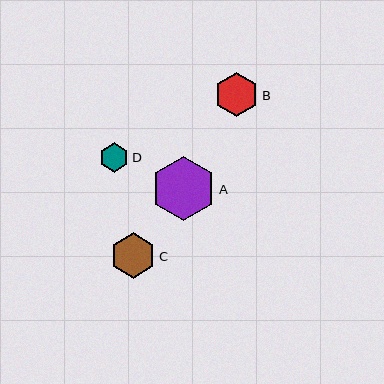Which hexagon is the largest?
Hexagon A is the largest with a size of approximately 64 pixels.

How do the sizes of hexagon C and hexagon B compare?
Hexagon C and hexagon B are approximately the same size.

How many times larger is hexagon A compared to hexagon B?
Hexagon A is approximately 1.4 times the size of hexagon B.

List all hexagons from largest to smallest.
From largest to smallest: A, C, B, D.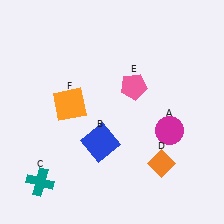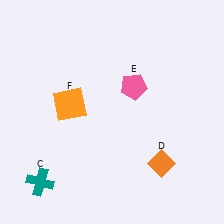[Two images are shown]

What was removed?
The blue square (B), the magenta circle (A) were removed in Image 2.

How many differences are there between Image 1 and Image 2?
There are 2 differences between the two images.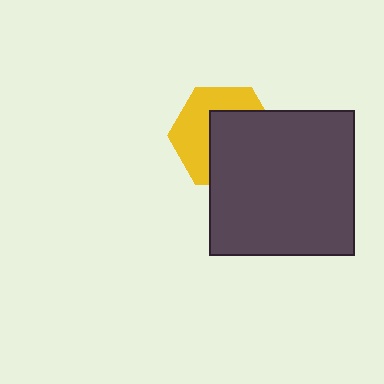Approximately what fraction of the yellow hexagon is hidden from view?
Roughly 54% of the yellow hexagon is hidden behind the dark gray square.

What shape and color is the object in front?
The object in front is a dark gray square.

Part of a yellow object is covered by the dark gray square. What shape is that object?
It is a hexagon.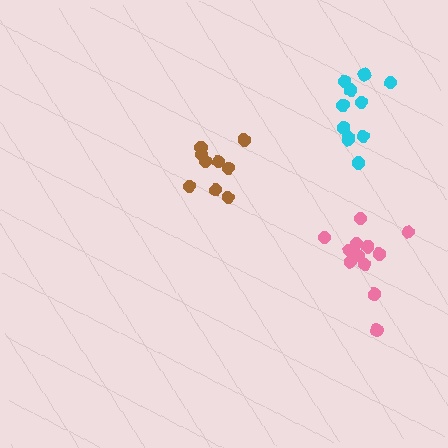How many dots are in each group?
Group 1: 9 dots, Group 2: 13 dots, Group 3: 11 dots (33 total).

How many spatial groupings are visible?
There are 3 spatial groupings.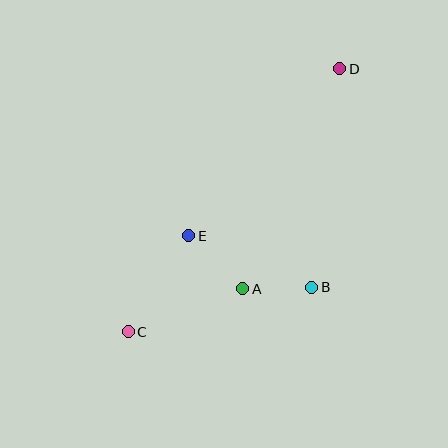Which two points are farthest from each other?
Points C and D are farthest from each other.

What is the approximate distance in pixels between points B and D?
The distance between B and D is approximately 220 pixels.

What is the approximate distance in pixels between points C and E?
The distance between C and E is approximately 113 pixels.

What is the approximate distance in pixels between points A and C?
The distance between A and C is approximately 122 pixels.